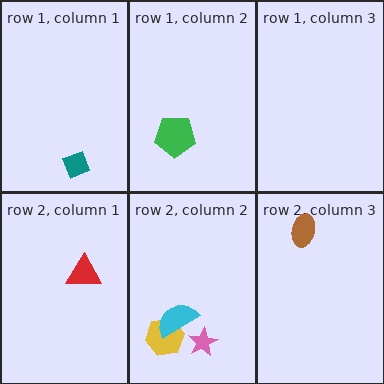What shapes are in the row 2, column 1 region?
The red triangle.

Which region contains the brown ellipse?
The row 2, column 3 region.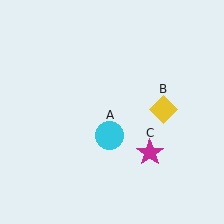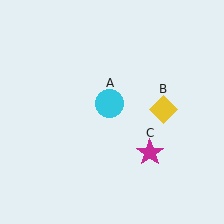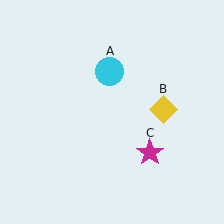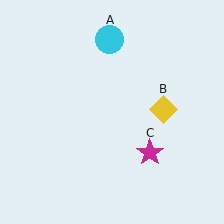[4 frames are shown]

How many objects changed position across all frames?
1 object changed position: cyan circle (object A).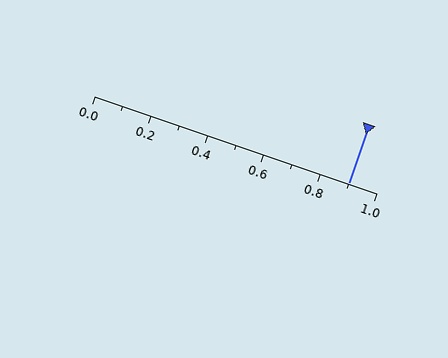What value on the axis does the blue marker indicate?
The marker indicates approximately 0.9.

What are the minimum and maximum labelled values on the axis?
The axis runs from 0.0 to 1.0.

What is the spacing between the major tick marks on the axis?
The major ticks are spaced 0.2 apart.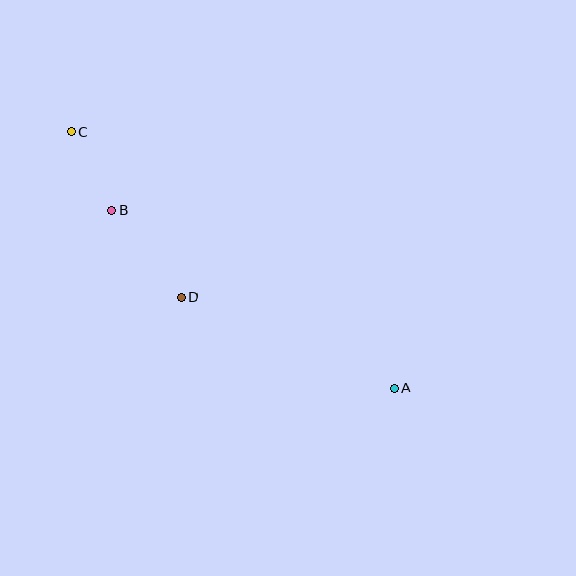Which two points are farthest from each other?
Points A and C are farthest from each other.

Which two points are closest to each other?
Points B and C are closest to each other.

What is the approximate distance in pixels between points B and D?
The distance between B and D is approximately 111 pixels.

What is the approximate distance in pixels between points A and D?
The distance between A and D is approximately 232 pixels.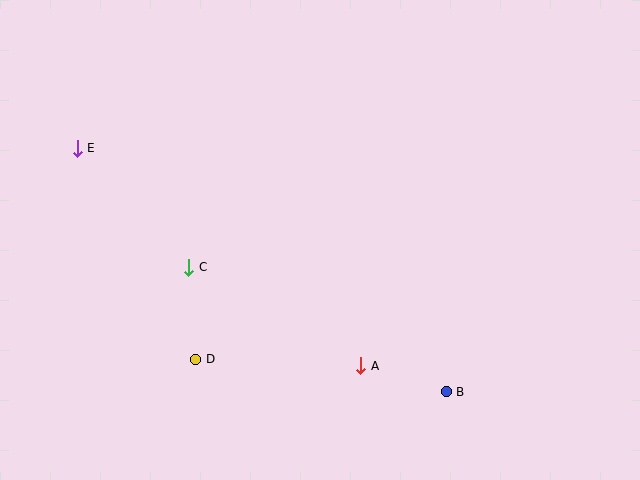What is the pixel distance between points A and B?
The distance between A and B is 90 pixels.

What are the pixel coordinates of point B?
Point B is at (446, 392).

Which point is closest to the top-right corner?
Point B is closest to the top-right corner.